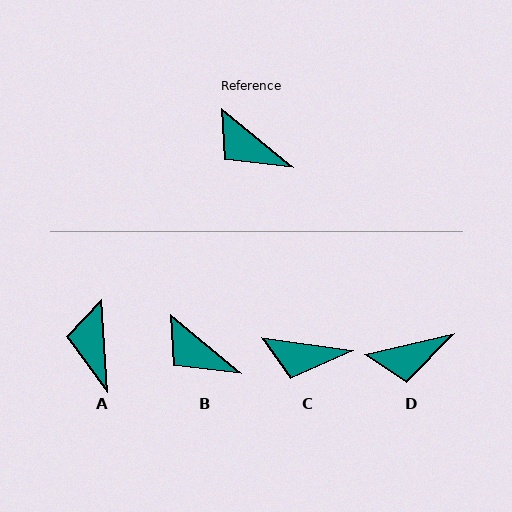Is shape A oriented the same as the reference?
No, it is off by about 47 degrees.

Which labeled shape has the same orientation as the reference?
B.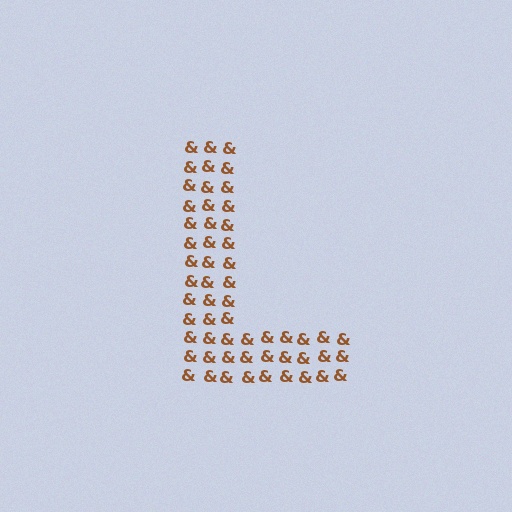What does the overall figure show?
The overall figure shows the letter L.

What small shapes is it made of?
It is made of small ampersands.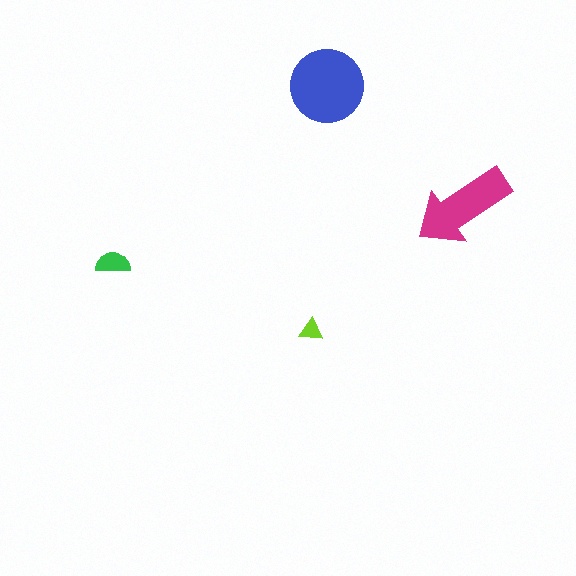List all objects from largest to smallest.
The blue circle, the magenta arrow, the green semicircle, the lime triangle.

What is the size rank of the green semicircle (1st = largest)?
3rd.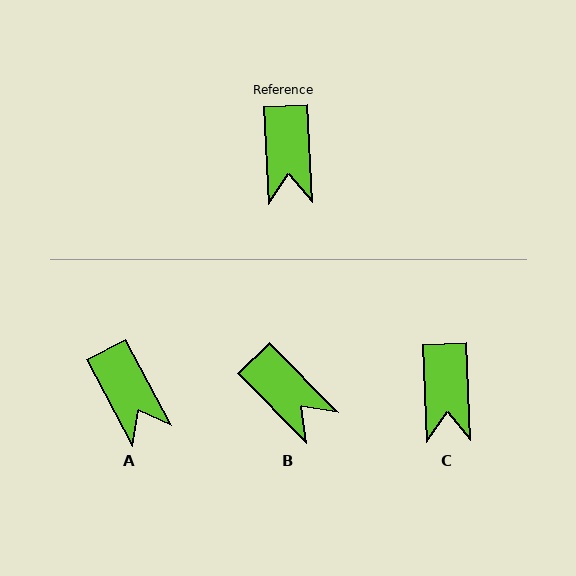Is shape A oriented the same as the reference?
No, it is off by about 25 degrees.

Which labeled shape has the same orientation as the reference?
C.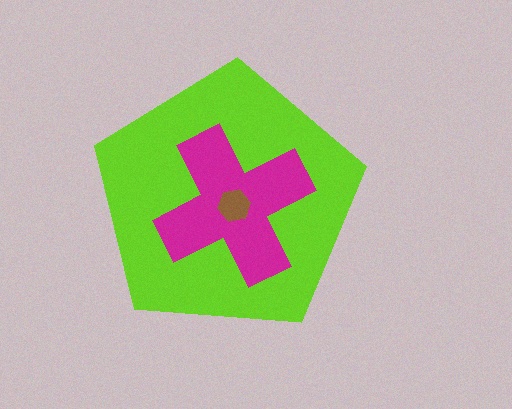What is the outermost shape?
The lime pentagon.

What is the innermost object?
The brown hexagon.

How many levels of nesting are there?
3.